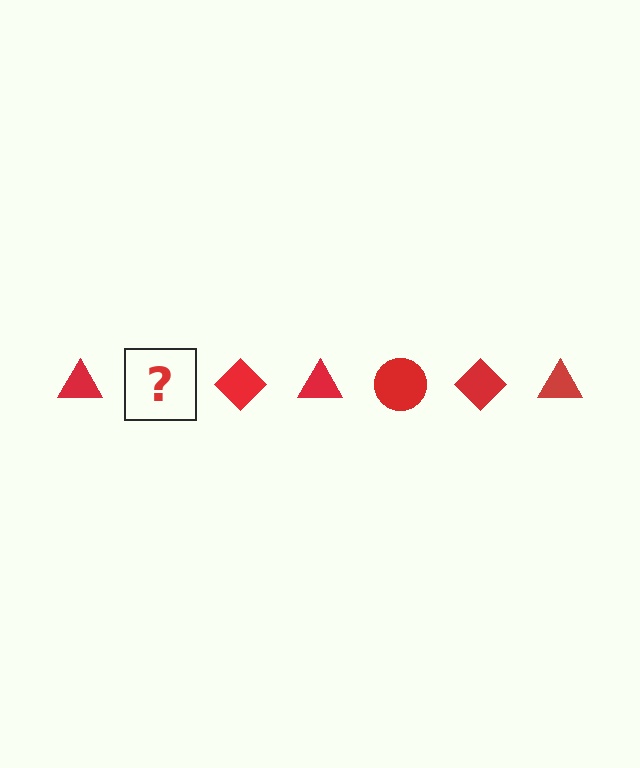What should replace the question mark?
The question mark should be replaced with a red circle.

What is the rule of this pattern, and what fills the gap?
The rule is that the pattern cycles through triangle, circle, diamond shapes in red. The gap should be filled with a red circle.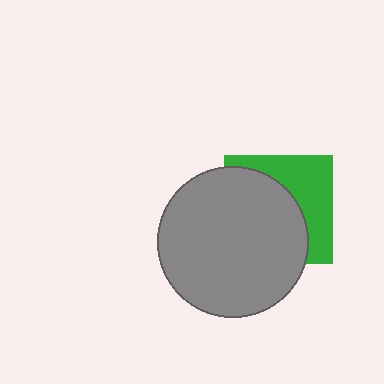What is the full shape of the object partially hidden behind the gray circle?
The partially hidden object is a green square.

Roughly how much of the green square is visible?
A small part of it is visible (roughly 40%).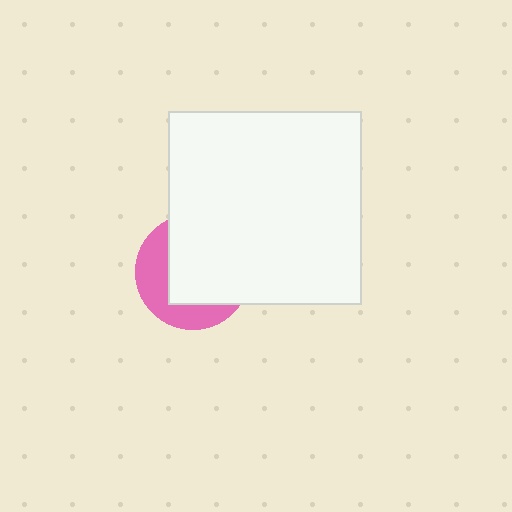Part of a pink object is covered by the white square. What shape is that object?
It is a circle.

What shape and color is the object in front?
The object in front is a white square.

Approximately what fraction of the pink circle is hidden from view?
Roughly 64% of the pink circle is hidden behind the white square.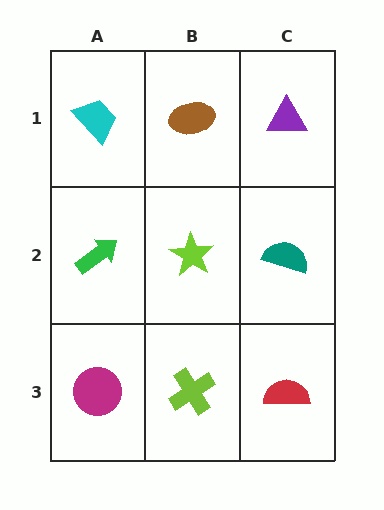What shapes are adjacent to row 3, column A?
A green arrow (row 2, column A), a lime cross (row 3, column B).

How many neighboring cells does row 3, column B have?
3.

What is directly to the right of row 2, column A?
A lime star.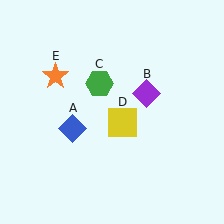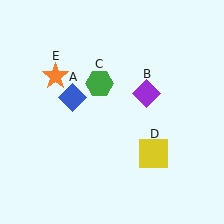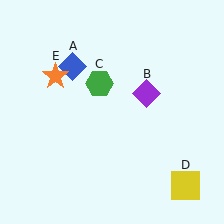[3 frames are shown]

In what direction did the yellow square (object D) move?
The yellow square (object D) moved down and to the right.